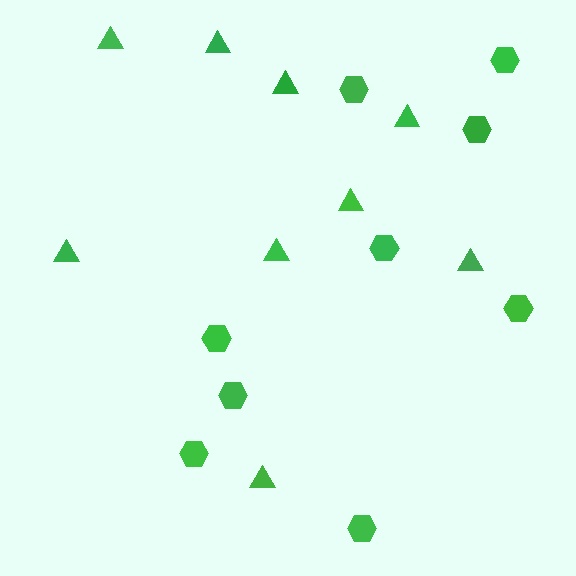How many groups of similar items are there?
There are 2 groups: one group of hexagons (9) and one group of triangles (9).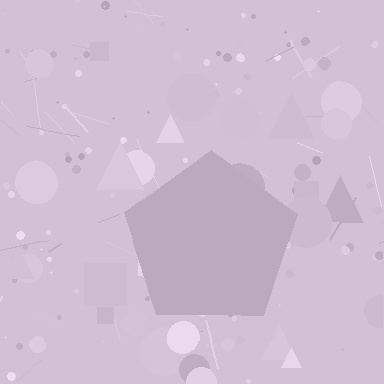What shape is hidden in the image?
A pentagon is hidden in the image.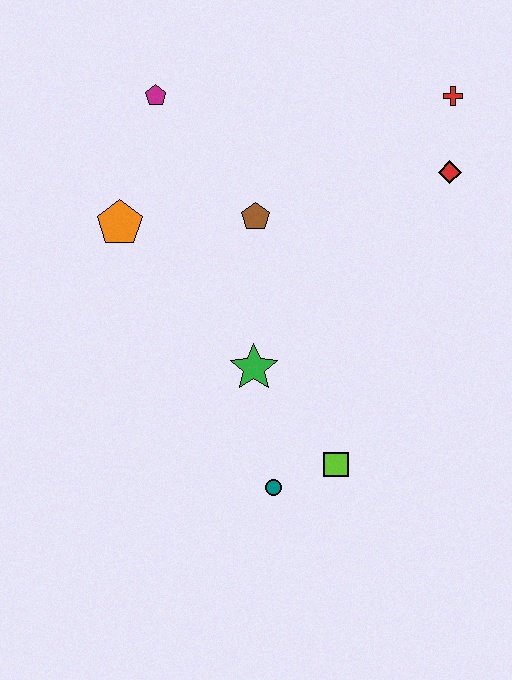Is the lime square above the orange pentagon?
No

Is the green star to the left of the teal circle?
Yes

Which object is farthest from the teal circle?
The red cross is farthest from the teal circle.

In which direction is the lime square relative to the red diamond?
The lime square is below the red diamond.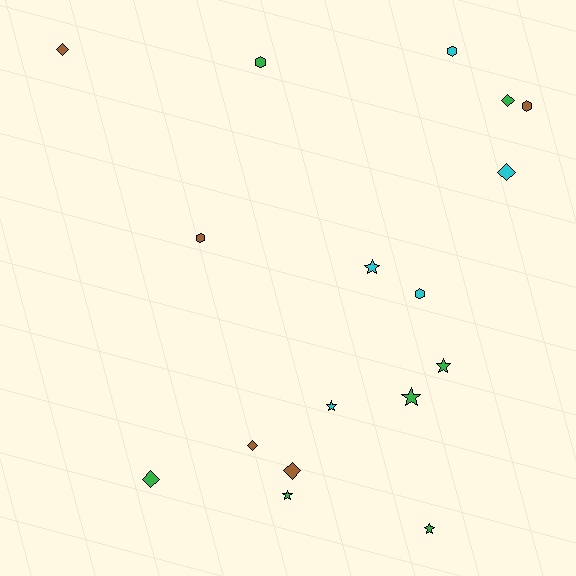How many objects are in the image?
There are 17 objects.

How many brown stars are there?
There are no brown stars.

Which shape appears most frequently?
Diamond, with 6 objects.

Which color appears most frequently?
Green, with 7 objects.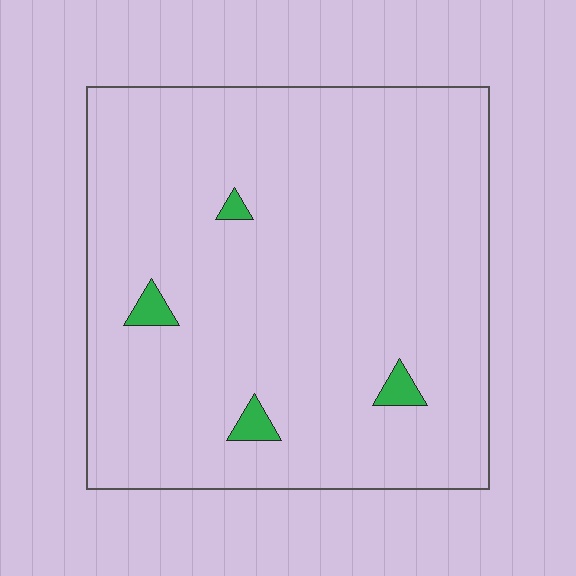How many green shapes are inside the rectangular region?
4.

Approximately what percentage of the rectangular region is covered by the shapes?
Approximately 5%.